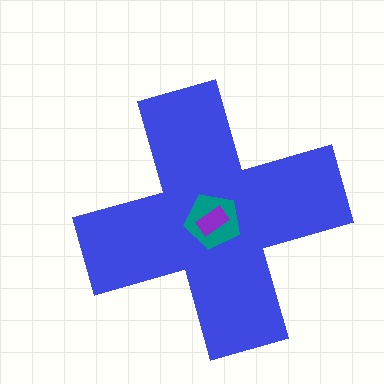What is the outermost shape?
The blue cross.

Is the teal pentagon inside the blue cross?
Yes.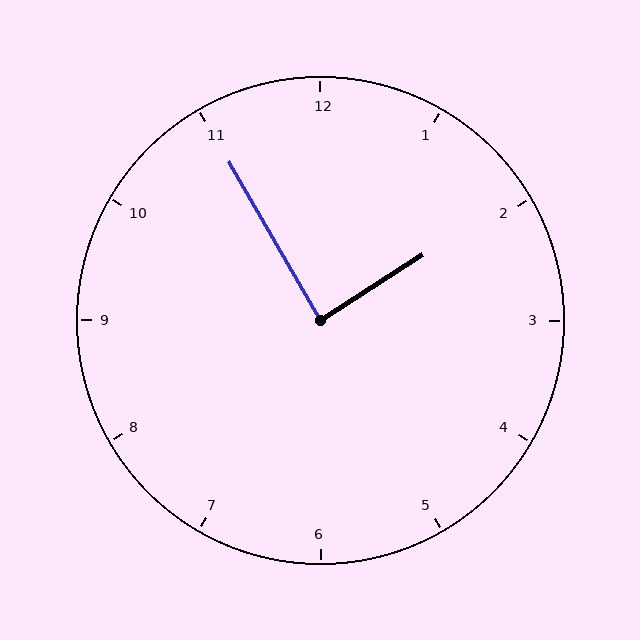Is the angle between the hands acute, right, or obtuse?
It is right.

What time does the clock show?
1:55.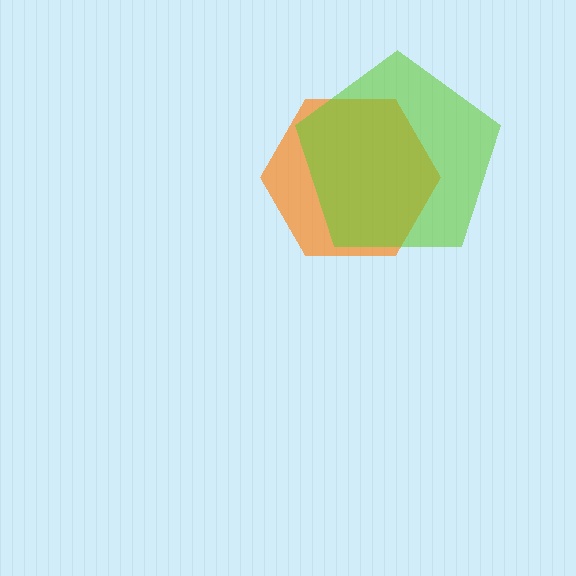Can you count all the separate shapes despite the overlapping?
Yes, there are 2 separate shapes.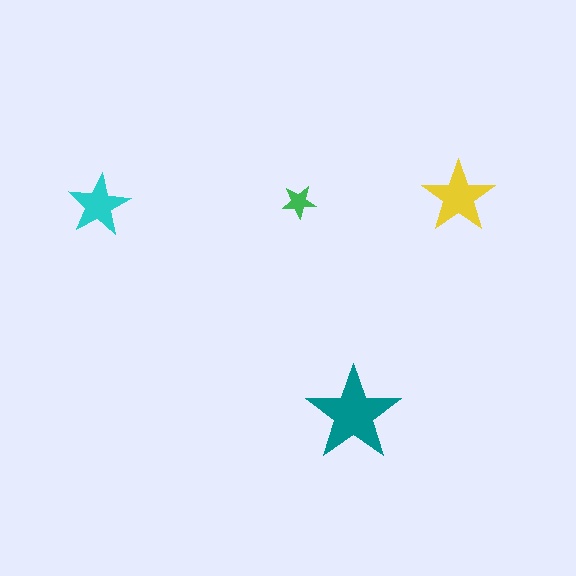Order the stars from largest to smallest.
the teal one, the yellow one, the cyan one, the green one.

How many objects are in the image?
There are 4 objects in the image.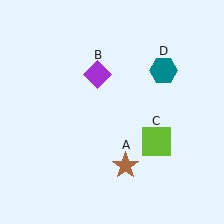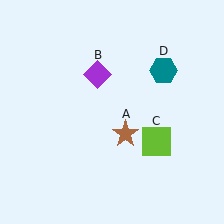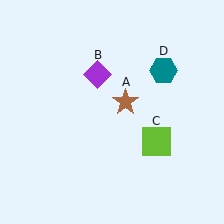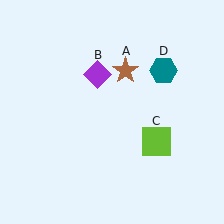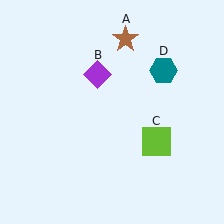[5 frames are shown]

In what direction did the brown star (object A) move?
The brown star (object A) moved up.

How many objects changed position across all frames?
1 object changed position: brown star (object A).